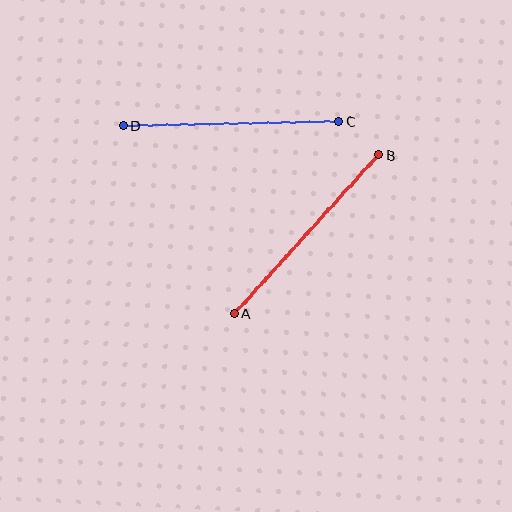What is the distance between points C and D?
The distance is approximately 215 pixels.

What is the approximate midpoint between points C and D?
The midpoint is at approximately (231, 123) pixels.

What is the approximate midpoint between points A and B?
The midpoint is at approximately (306, 234) pixels.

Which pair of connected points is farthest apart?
Points C and D are farthest apart.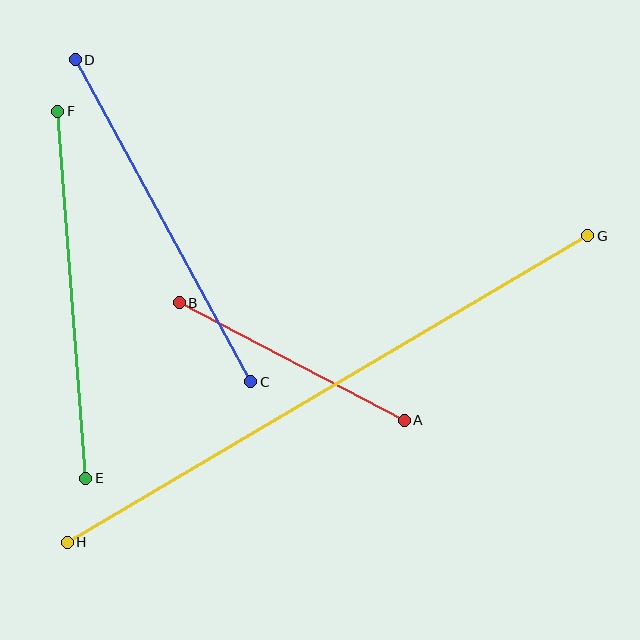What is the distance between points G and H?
The distance is approximately 604 pixels.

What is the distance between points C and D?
The distance is approximately 367 pixels.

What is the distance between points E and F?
The distance is approximately 368 pixels.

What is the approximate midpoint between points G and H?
The midpoint is at approximately (327, 389) pixels.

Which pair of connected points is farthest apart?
Points G and H are farthest apart.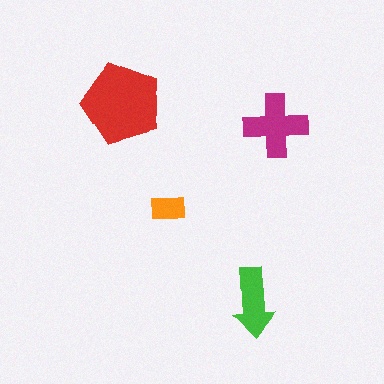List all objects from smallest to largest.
The orange rectangle, the green arrow, the magenta cross, the red pentagon.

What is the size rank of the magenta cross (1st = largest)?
2nd.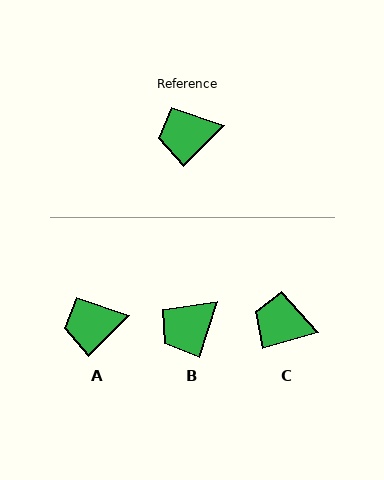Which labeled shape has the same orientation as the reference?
A.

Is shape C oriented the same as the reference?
No, it is off by about 30 degrees.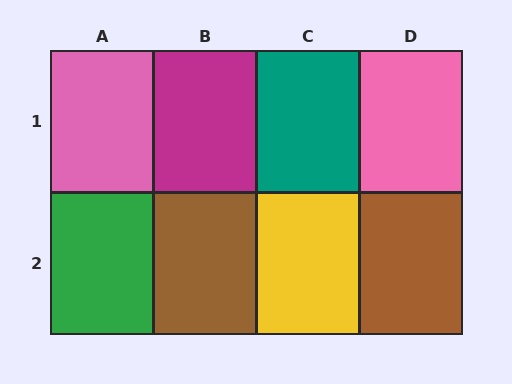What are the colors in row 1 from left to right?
Pink, magenta, teal, pink.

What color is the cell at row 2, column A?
Green.